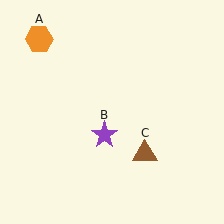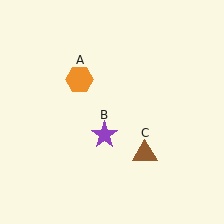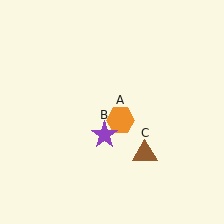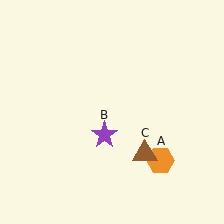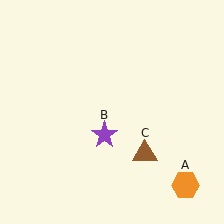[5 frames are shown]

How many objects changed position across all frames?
1 object changed position: orange hexagon (object A).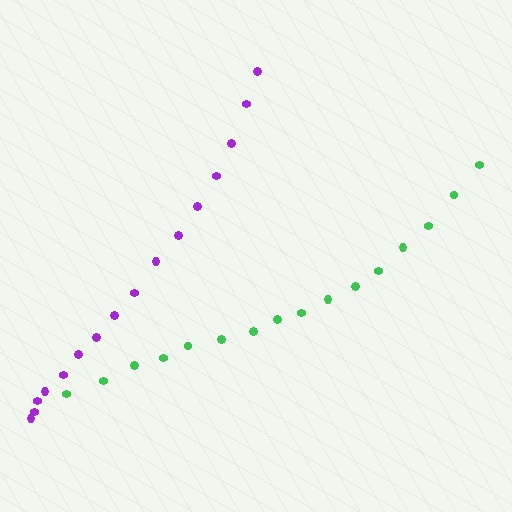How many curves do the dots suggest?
There are 2 distinct paths.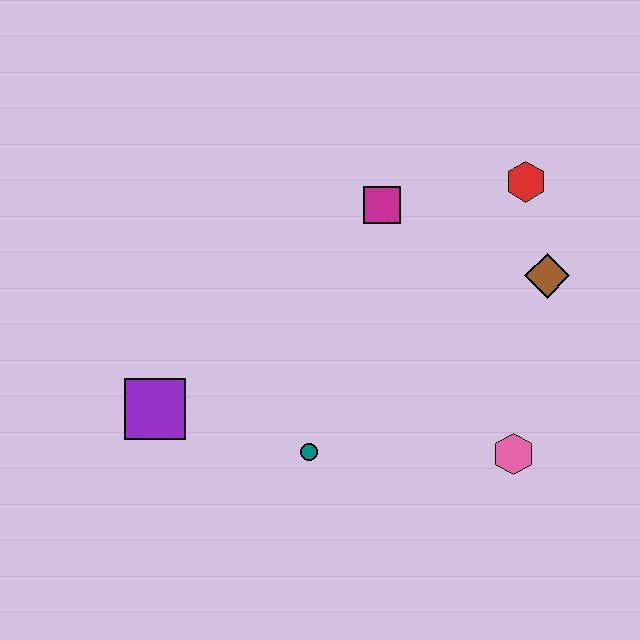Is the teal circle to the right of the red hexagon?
No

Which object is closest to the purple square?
The teal circle is closest to the purple square.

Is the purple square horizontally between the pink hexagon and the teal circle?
No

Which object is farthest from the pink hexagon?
The purple square is farthest from the pink hexagon.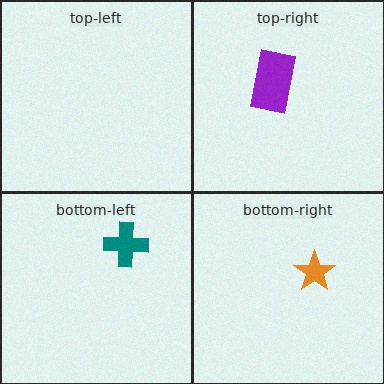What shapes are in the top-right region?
The purple rectangle.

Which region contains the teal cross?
The bottom-left region.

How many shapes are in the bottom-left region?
1.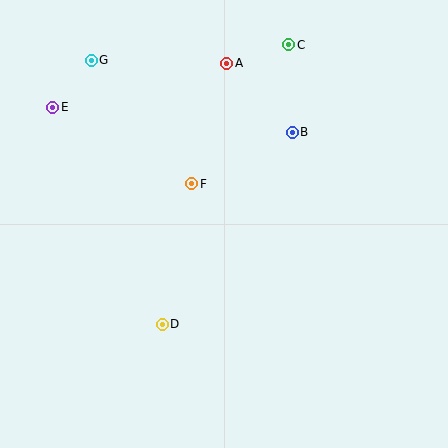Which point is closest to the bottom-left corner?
Point D is closest to the bottom-left corner.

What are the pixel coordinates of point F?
Point F is at (192, 184).